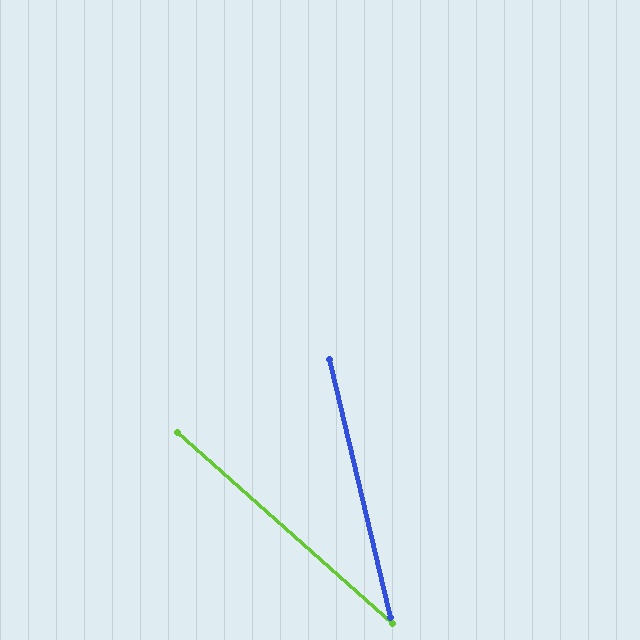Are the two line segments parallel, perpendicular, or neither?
Neither parallel nor perpendicular — they differ by about 35°.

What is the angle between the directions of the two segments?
Approximately 35 degrees.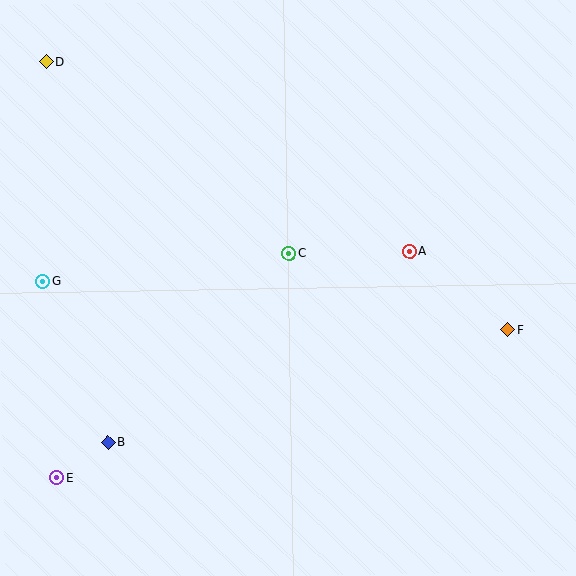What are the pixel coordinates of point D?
Point D is at (46, 62).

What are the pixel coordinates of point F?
Point F is at (508, 330).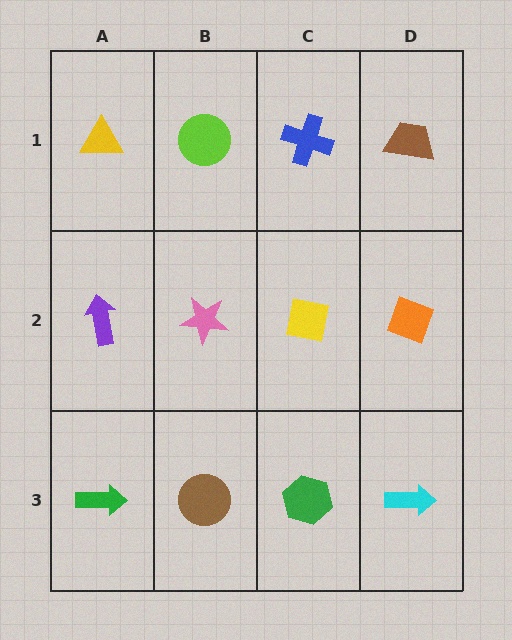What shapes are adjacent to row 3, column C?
A yellow square (row 2, column C), a brown circle (row 3, column B), a cyan arrow (row 3, column D).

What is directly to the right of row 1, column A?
A lime circle.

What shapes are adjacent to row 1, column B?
A pink star (row 2, column B), a yellow triangle (row 1, column A), a blue cross (row 1, column C).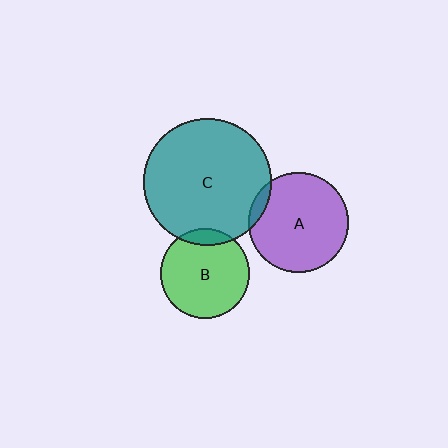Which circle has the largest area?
Circle C (teal).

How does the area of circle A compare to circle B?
Approximately 1.3 times.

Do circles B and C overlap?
Yes.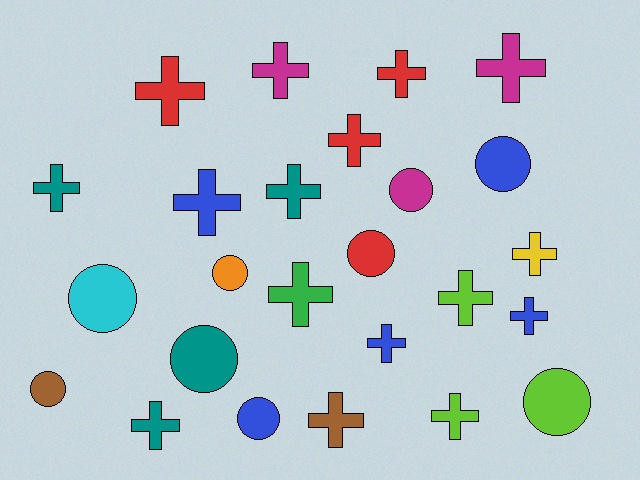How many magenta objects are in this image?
There are 3 magenta objects.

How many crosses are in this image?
There are 16 crosses.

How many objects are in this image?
There are 25 objects.